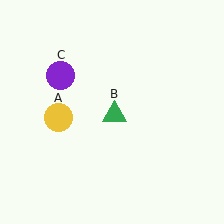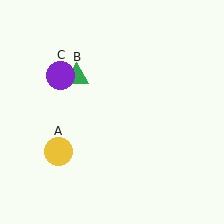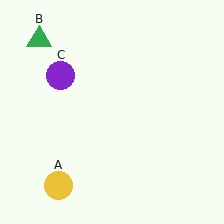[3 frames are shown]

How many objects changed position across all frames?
2 objects changed position: yellow circle (object A), green triangle (object B).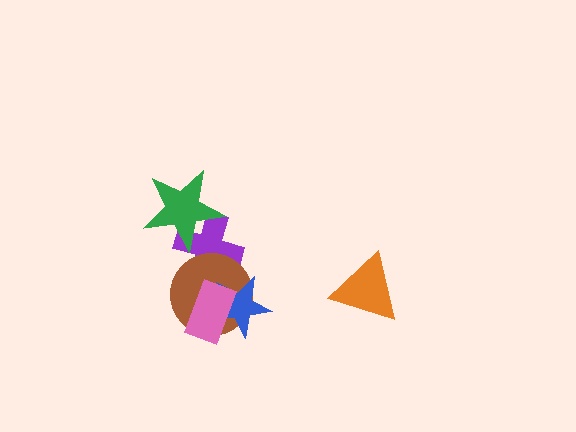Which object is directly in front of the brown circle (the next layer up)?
The blue star is directly in front of the brown circle.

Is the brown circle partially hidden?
Yes, it is partially covered by another shape.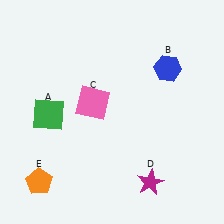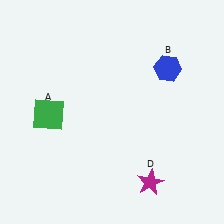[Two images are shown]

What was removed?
The pink square (C), the orange pentagon (E) were removed in Image 2.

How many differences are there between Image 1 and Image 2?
There are 2 differences between the two images.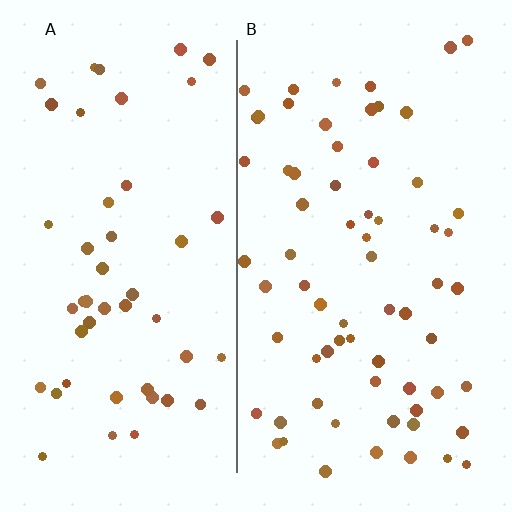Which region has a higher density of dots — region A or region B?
B (the right).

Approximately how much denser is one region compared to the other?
Approximately 1.3× — region B over region A.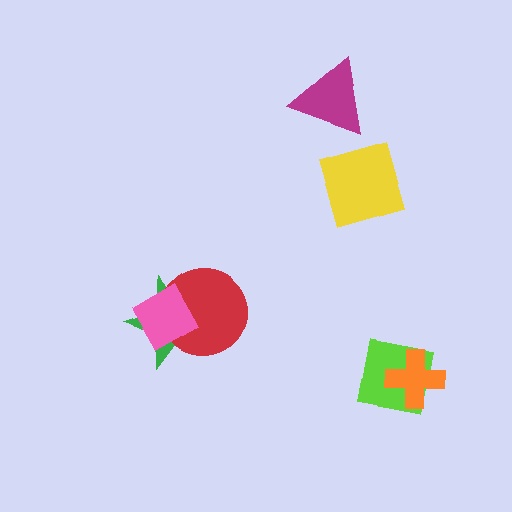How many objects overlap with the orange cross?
1 object overlaps with the orange cross.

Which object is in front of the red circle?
The pink diamond is in front of the red circle.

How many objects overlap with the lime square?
1 object overlaps with the lime square.